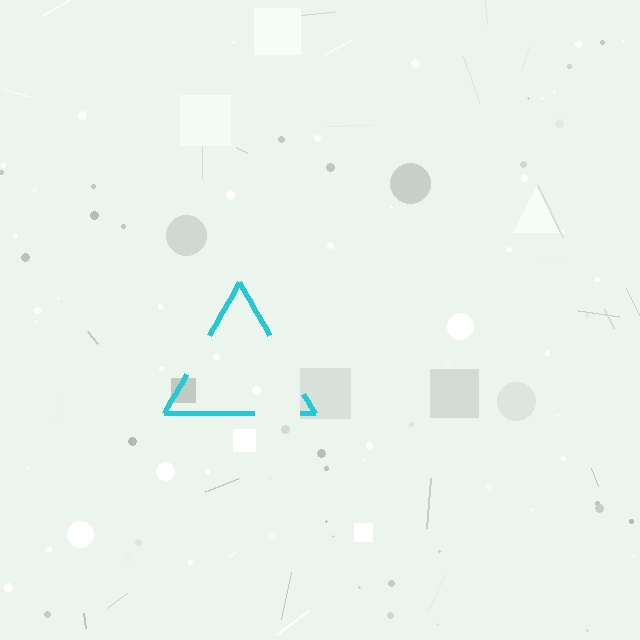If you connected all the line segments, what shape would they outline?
They would outline a triangle.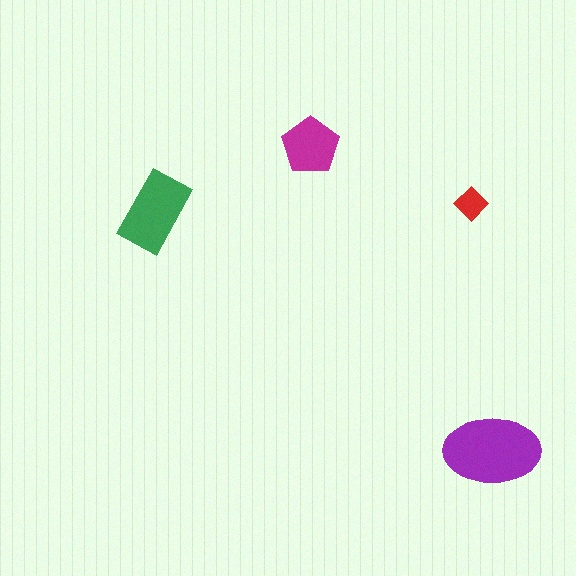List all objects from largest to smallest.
The purple ellipse, the green rectangle, the magenta pentagon, the red diamond.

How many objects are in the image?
There are 4 objects in the image.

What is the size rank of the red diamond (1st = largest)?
4th.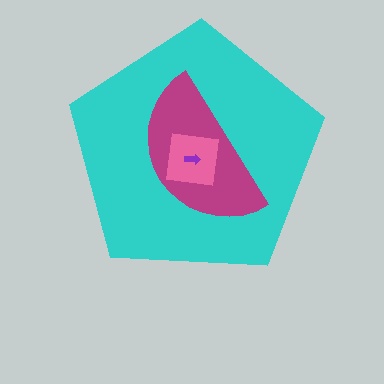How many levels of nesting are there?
4.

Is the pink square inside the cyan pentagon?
Yes.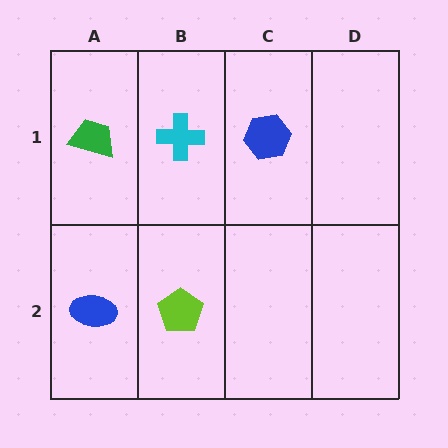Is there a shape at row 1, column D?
No, that cell is empty.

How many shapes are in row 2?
2 shapes.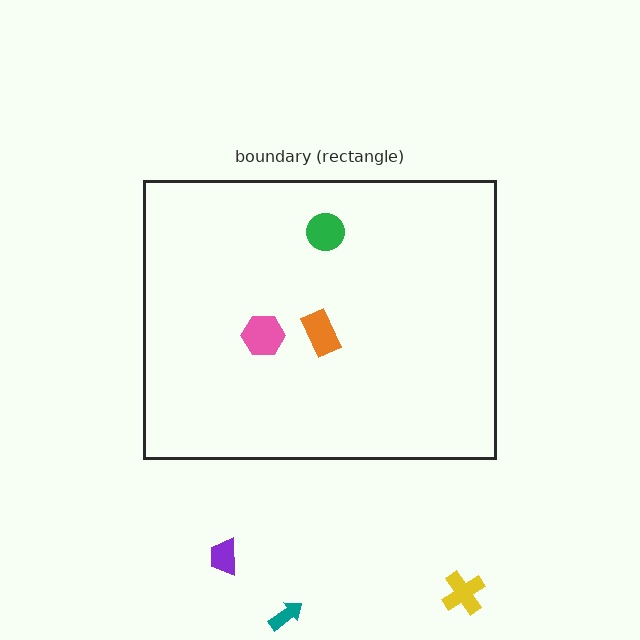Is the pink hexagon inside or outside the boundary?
Inside.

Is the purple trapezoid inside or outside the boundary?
Outside.